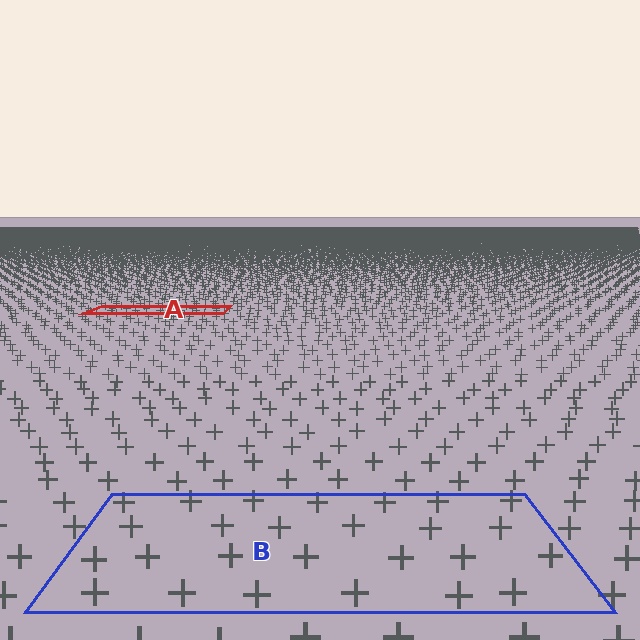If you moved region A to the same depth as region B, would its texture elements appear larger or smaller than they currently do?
They would appear larger. At a closer depth, the same texture elements are projected at a bigger on-screen size.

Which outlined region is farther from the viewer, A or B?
Region A is farther from the viewer — the texture elements inside it appear smaller and more densely packed.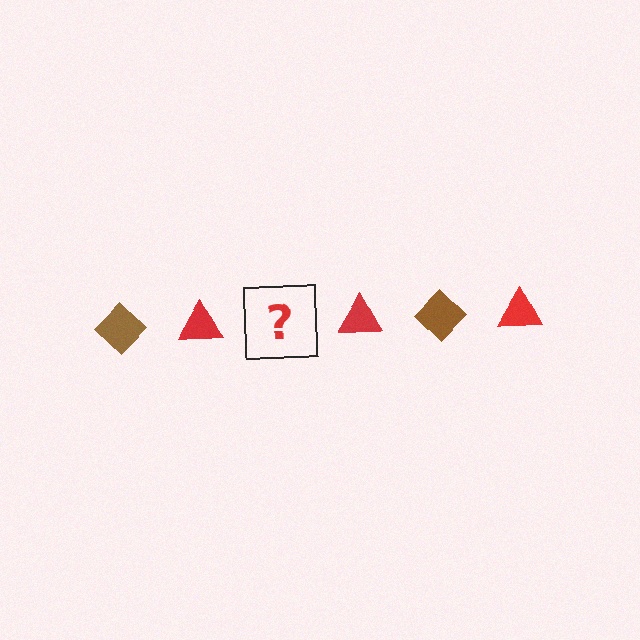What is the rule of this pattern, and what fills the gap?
The rule is that the pattern alternates between brown diamond and red triangle. The gap should be filled with a brown diamond.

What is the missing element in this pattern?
The missing element is a brown diamond.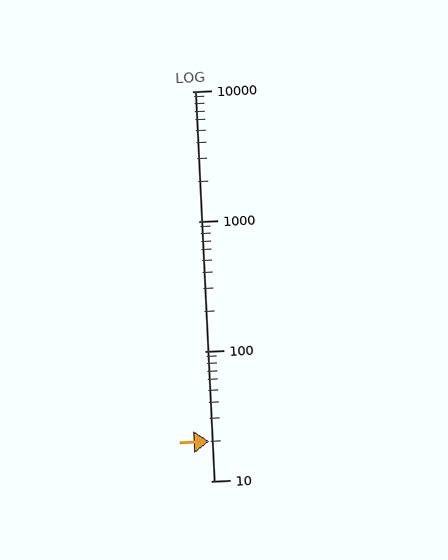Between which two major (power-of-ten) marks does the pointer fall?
The pointer is between 10 and 100.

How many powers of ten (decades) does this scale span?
The scale spans 3 decades, from 10 to 10000.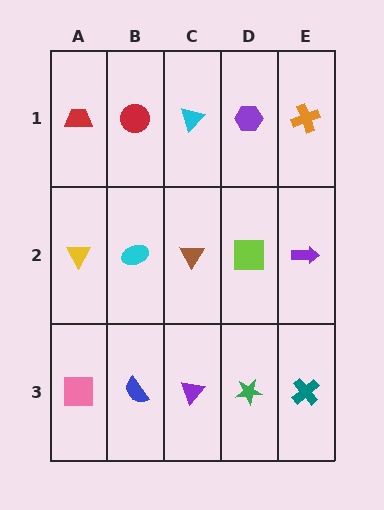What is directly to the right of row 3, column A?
A blue semicircle.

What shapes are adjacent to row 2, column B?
A red circle (row 1, column B), a blue semicircle (row 3, column B), a yellow triangle (row 2, column A), a brown triangle (row 2, column C).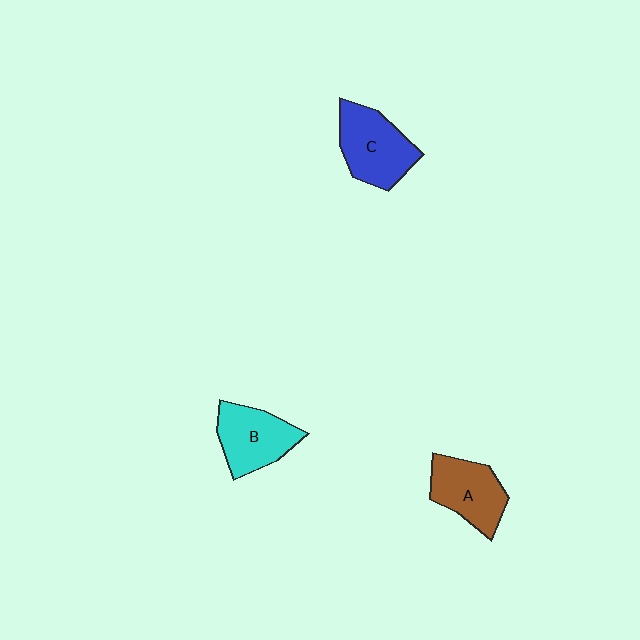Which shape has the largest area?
Shape C (blue).